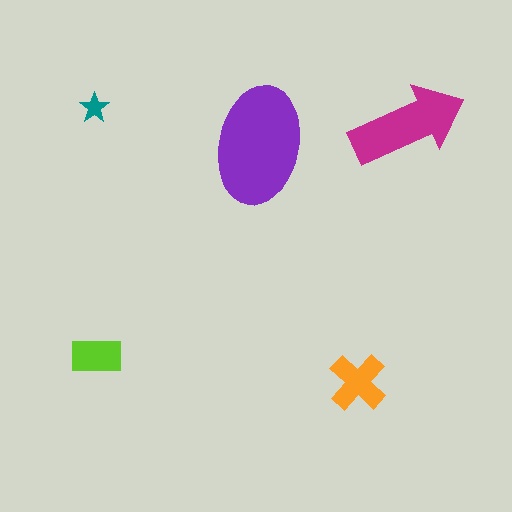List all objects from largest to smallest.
The purple ellipse, the magenta arrow, the orange cross, the lime rectangle, the teal star.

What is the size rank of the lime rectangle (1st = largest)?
4th.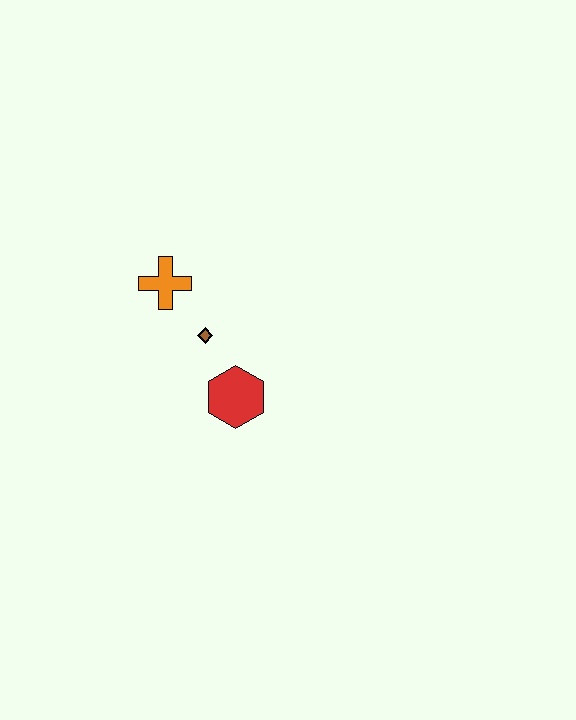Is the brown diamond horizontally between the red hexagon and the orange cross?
Yes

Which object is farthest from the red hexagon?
The orange cross is farthest from the red hexagon.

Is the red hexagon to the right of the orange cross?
Yes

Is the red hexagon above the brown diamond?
No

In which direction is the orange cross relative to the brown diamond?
The orange cross is above the brown diamond.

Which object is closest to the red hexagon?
The brown diamond is closest to the red hexagon.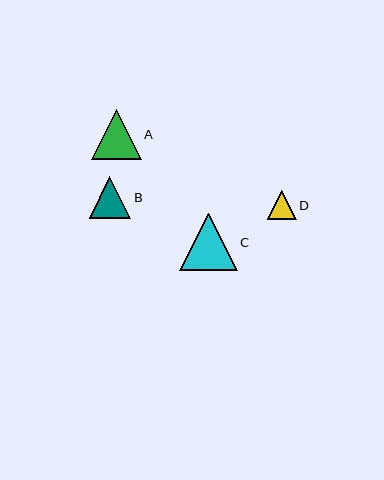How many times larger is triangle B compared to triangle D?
Triangle B is approximately 1.5 times the size of triangle D.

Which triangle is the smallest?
Triangle D is the smallest with a size of approximately 29 pixels.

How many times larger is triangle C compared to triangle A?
Triangle C is approximately 1.2 times the size of triangle A.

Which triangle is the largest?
Triangle C is the largest with a size of approximately 57 pixels.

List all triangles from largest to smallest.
From largest to smallest: C, A, B, D.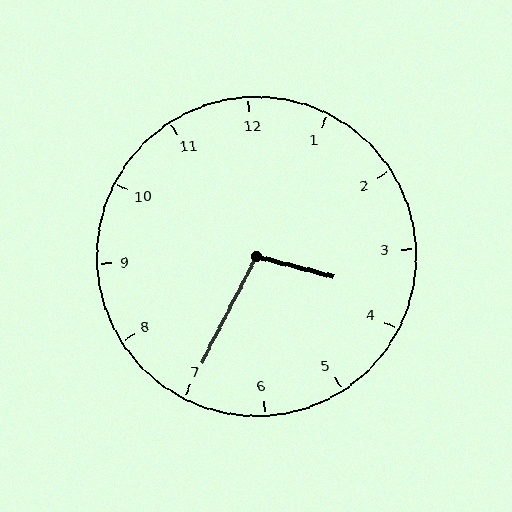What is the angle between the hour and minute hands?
Approximately 102 degrees.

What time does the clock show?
3:35.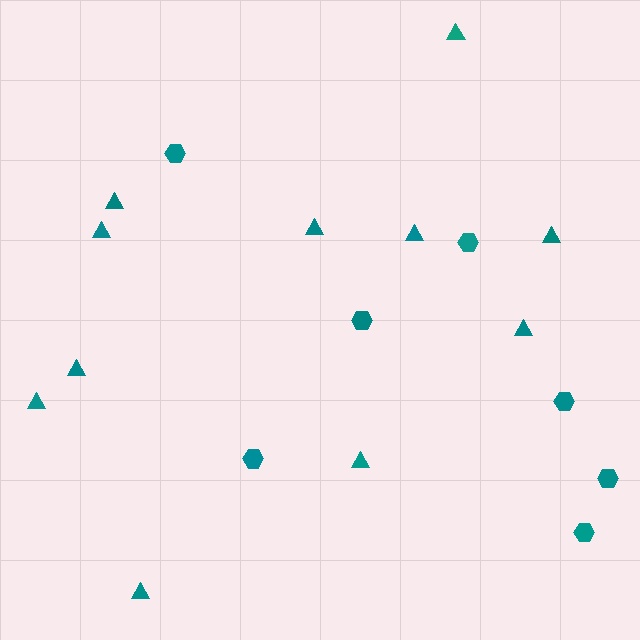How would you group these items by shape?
There are 2 groups: one group of triangles (11) and one group of hexagons (7).